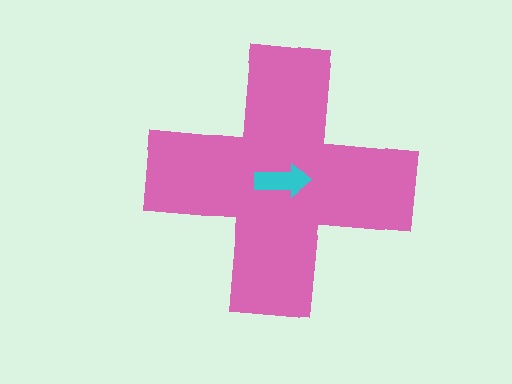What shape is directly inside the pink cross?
The cyan arrow.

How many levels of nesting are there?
2.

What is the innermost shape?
The cyan arrow.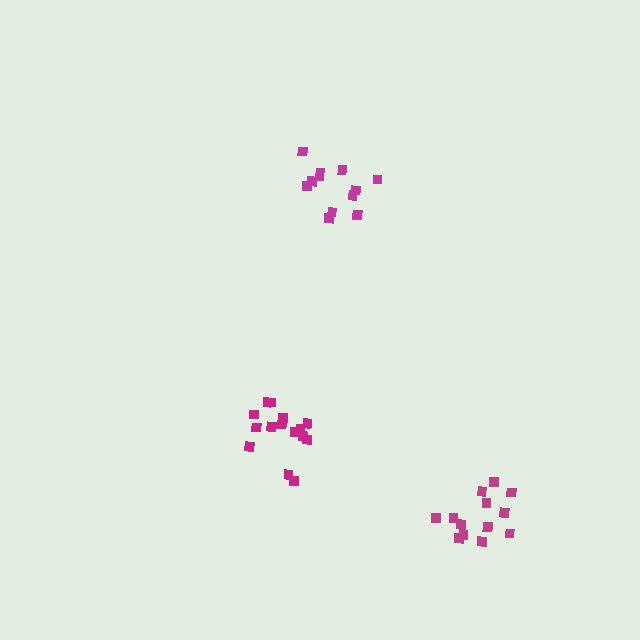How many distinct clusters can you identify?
There are 3 distinct clusters.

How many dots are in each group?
Group 1: 12 dots, Group 2: 15 dots, Group 3: 13 dots (40 total).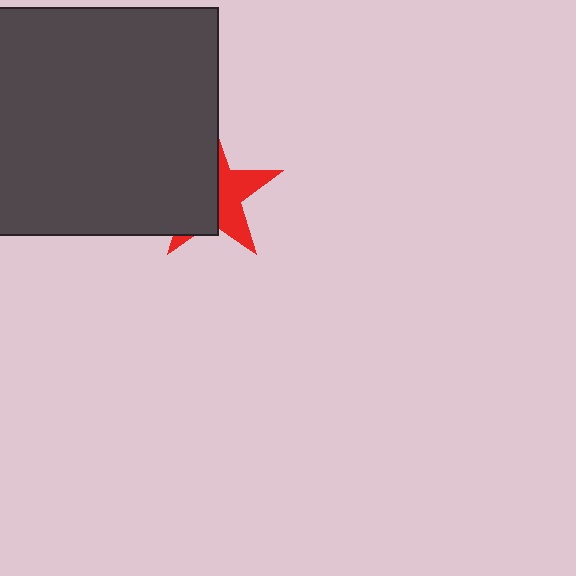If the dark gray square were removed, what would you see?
You would see the complete red star.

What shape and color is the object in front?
The object in front is a dark gray square.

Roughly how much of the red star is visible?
A small part of it is visible (roughly 42%).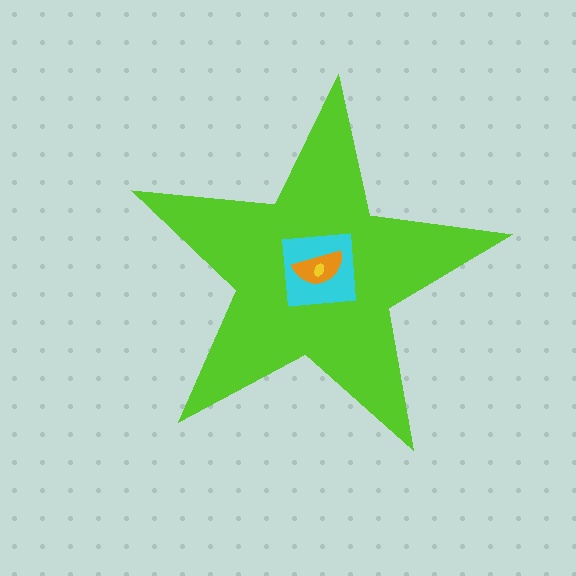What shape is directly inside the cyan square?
The orange semicircle.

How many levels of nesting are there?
4.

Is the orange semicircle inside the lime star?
Yes.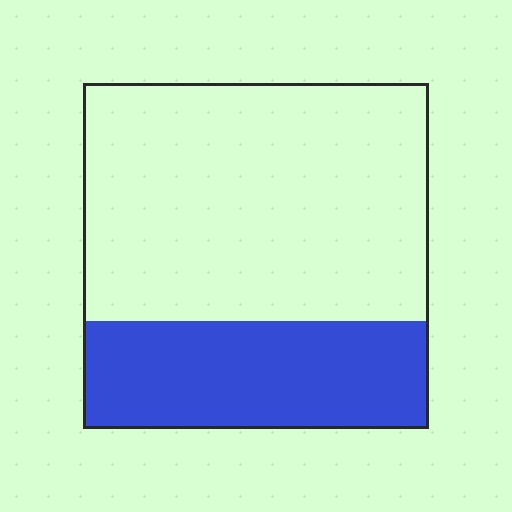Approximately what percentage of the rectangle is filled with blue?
Approximately 30%.